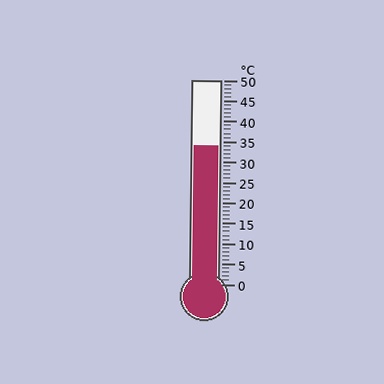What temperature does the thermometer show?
The thermometer shows approximately 34°C.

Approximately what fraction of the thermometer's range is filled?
The thermometer is filled to approximately 70% of its range.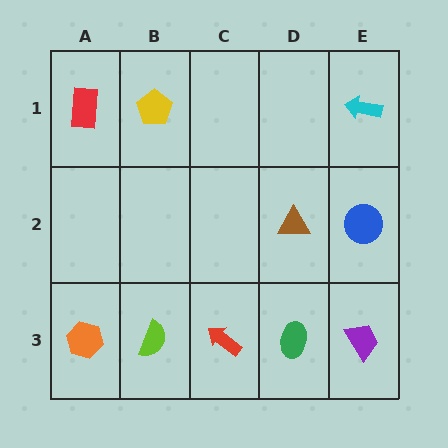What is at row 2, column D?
A brown triangle.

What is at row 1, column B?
A yellow pentagon.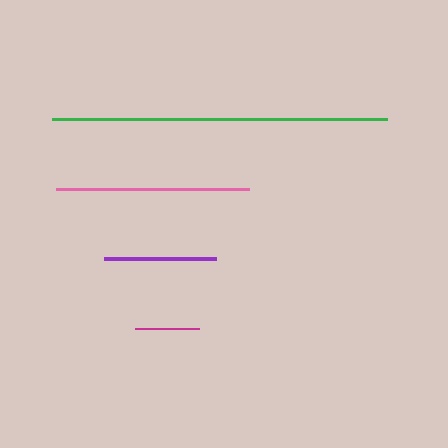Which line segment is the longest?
The green line is the longest at approximately 335 pixels.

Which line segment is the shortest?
The magenta line is the shortest at approximately 64 pixels.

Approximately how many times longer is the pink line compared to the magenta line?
The pink line is approximately 3.0 times the length of the magenta line.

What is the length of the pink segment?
The pink segment is approximately 193 pixels long.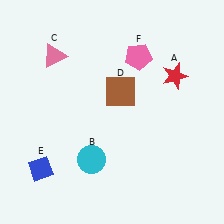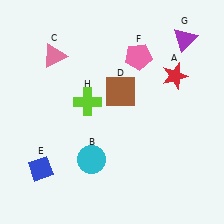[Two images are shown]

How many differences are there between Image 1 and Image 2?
There are 2 differences between the two images.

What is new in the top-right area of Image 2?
A purple triangle (G) was added in the top-right area of Image 2.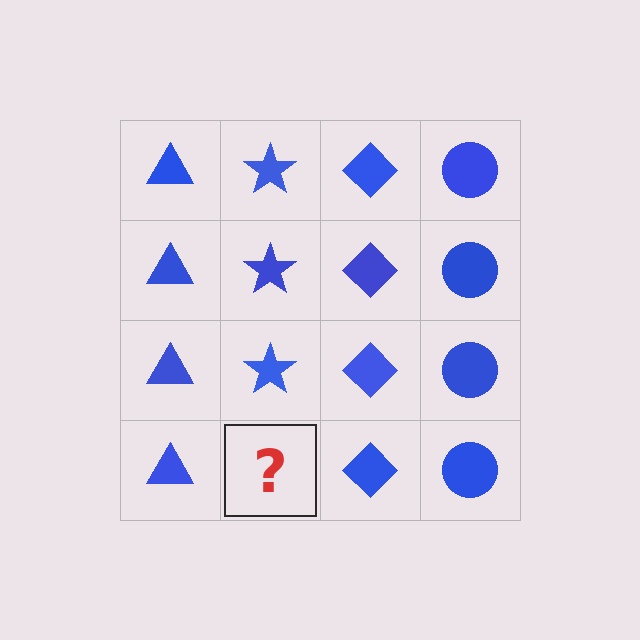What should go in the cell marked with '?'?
The missing cell should contain a blue star.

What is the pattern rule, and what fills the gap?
The rule is that each column has a consistent shape. The gap should be filled with a blue star.